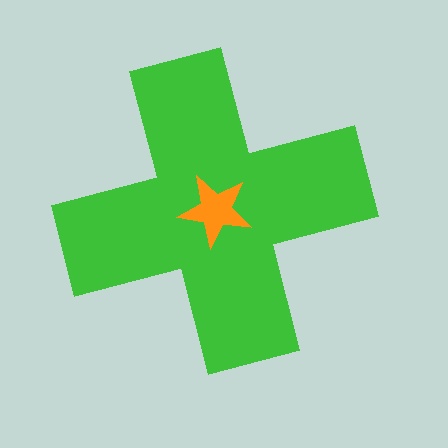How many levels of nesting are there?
2.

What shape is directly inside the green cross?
The orange star.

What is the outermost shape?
The green cross.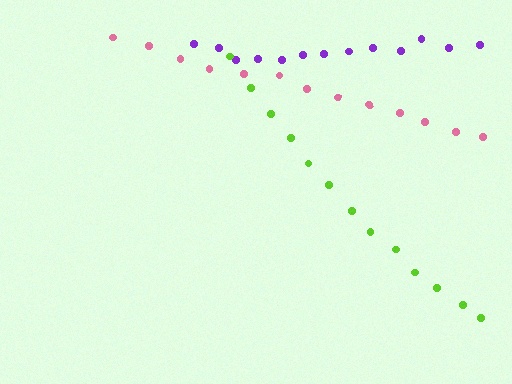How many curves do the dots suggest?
There are 3 distinct paths.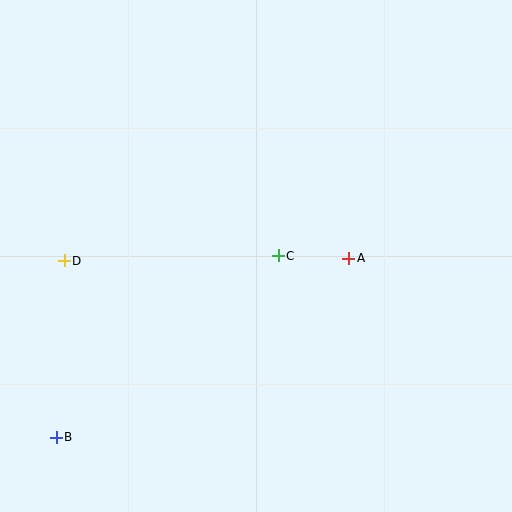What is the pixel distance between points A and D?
The distance between A and D is 285 pixels.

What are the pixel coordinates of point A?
Point A is at (349, 258).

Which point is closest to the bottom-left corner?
Point B is closest to the bottom-left corner.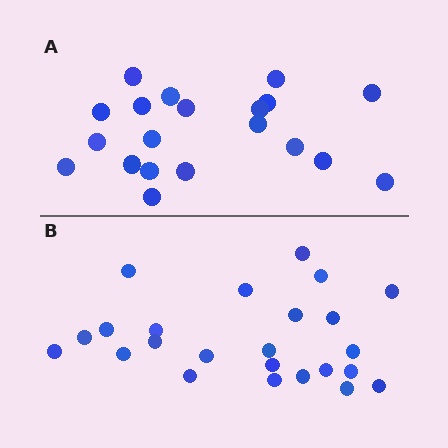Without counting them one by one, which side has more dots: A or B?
Region B (the bottom region) has more dots.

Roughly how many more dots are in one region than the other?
Region B has about 4 more dots than region A.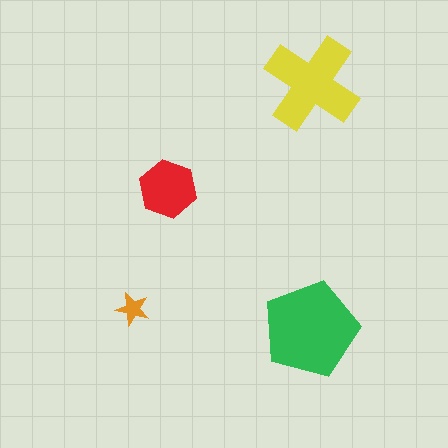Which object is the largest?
The green pentagon.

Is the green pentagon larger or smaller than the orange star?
Larger.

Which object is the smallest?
The orange star.